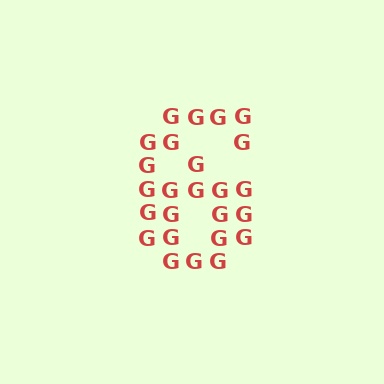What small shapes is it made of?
It is made of small letter G's.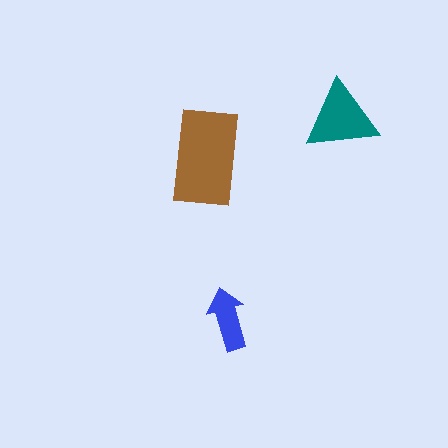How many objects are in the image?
There are 3 objects in the image.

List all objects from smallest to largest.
The blue arrow, the teal triangle, the brown rectangle.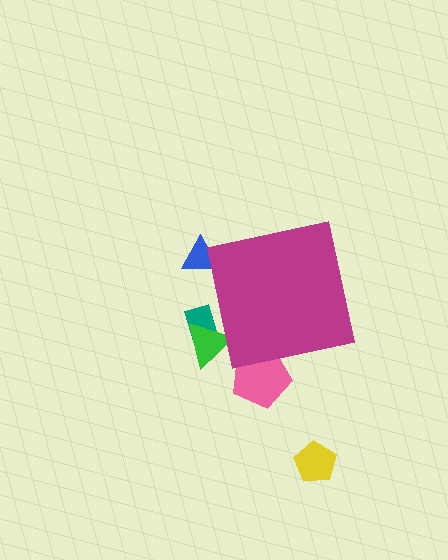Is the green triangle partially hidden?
Yes, the green triangle is partially hidden behind the magenta square.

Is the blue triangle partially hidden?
Yes, the blue triangle is partially hidden behind the magenta square.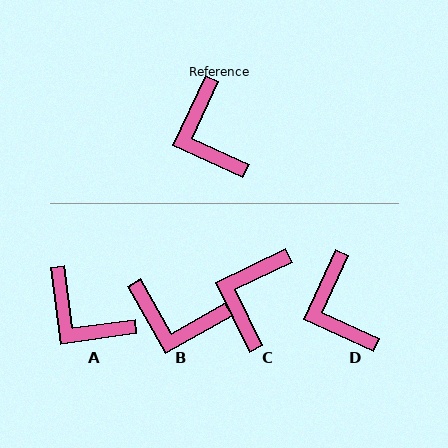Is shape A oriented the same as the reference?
No, it is off by about 32 degrees.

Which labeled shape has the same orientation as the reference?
D.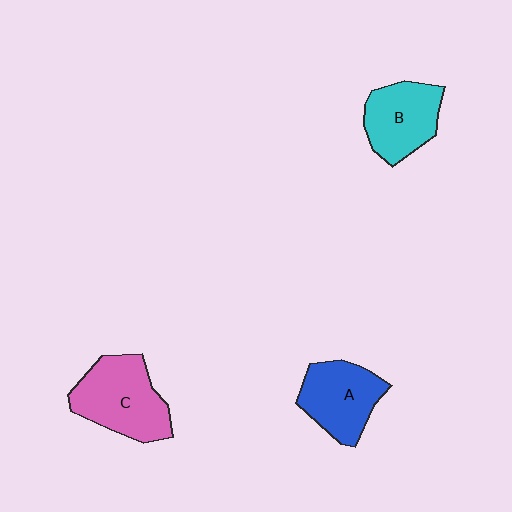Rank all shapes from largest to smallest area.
From largest to smallest: C (pink), A (blue), B (cyan).